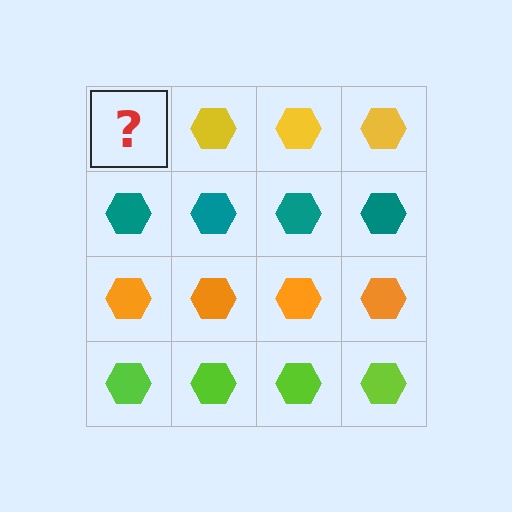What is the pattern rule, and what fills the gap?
The rule is that each row has a consistent color. The gap should be filled with a yellow hexagon.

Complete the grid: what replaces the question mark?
The question mark should be replaced with a yellow hexagon.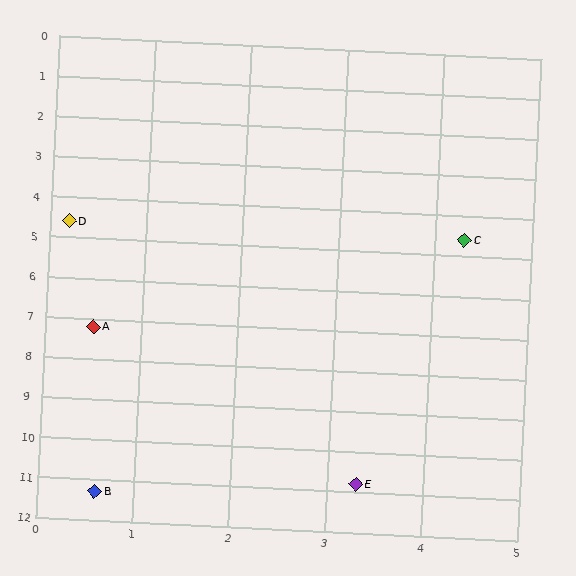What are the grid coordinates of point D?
Point D is at approximately (0.2, 4.6).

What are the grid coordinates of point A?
Point A is at approximately (0.5, 7.2).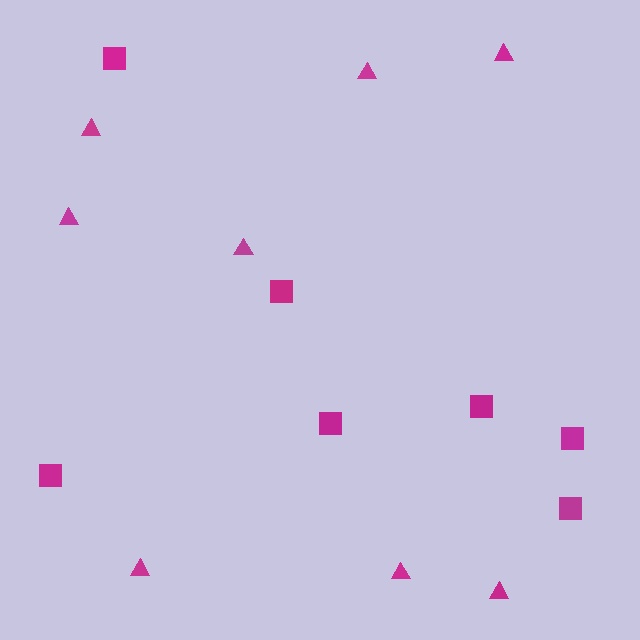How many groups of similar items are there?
There are 2 groups: one group of triangles (8) and one group of squares (7).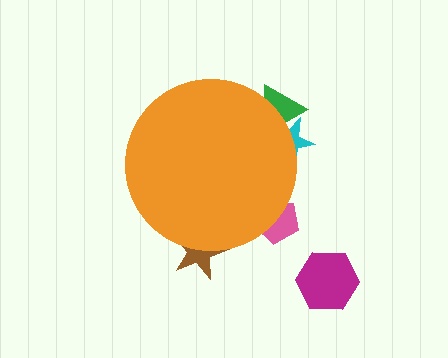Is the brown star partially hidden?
Yes, the brown star is partially hidden behind the orange circle.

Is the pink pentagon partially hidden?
Yes, the pink pentagon is partially hidden behind the orange circle.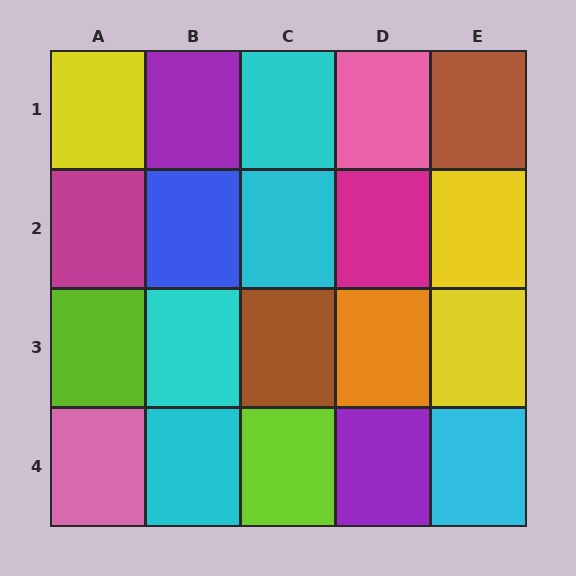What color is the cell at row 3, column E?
Yellow.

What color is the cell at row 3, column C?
Brown.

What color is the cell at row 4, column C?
Lime.